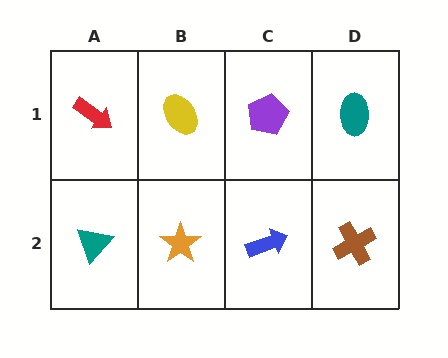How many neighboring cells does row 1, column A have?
2.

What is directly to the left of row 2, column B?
A teal triangle.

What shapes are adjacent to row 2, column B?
A yellow ellipse (row 1, column B), a teal triangle (row 2, column A), a blue arrow (row 2, column C).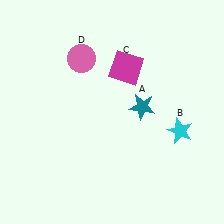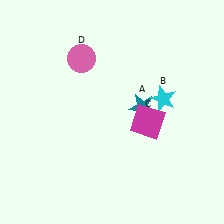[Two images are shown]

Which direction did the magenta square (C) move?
The magenta square (C) moved down.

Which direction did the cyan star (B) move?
The cyan star (B) moved up.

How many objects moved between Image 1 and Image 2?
2 objects moved between the two images.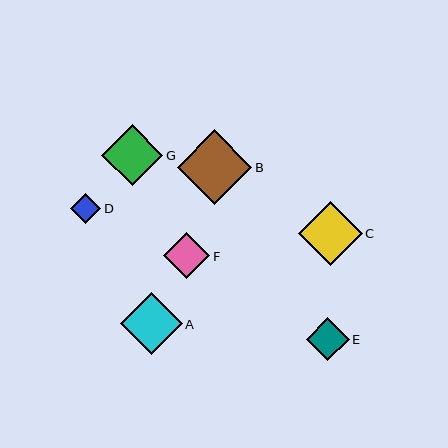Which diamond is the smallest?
Diamond D is the smallest with a size of approximately 30 pixels.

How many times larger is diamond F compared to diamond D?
Diamond F is approximately 1.5 times the size of diamond D.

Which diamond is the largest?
Diamond B is the largest with a size of approximately 74 pixels.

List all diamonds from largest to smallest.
From largest to smallest: B, C, A, G, F, E, D.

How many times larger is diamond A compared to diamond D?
Diamond A is approximately 2.0 times the size of diamond D.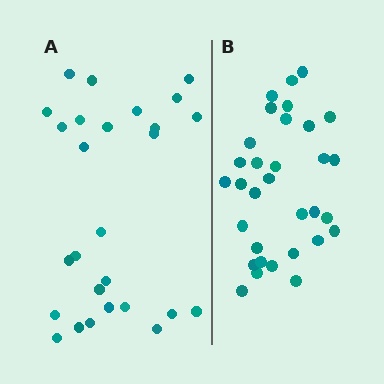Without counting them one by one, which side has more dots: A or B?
Region B (the right region) has more dots.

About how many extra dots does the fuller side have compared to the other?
Region B has about 5 more dots than region A.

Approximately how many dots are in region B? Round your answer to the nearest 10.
About 30 dots. (The exact count is 32, which rounds to 30.)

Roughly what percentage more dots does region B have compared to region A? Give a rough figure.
About 20% more.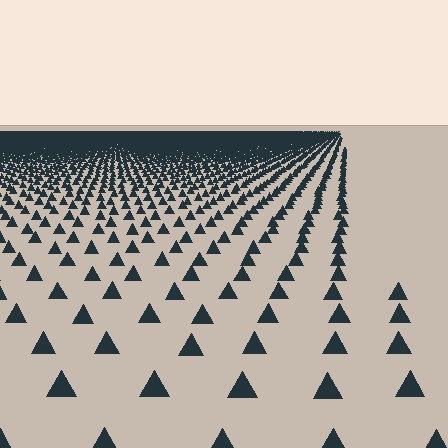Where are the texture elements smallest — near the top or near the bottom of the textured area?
Near the top.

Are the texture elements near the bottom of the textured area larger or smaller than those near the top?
Larger. Near the bottom, elements are closer to the viewer and appear at a bigger on-screen size.